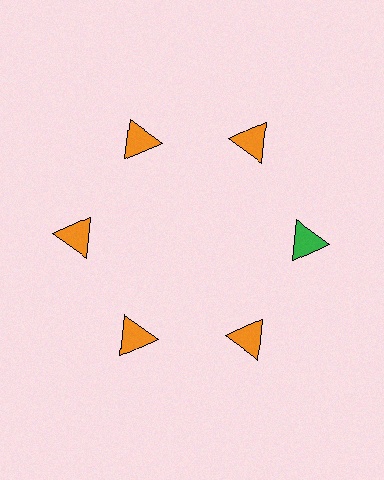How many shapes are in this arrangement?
There are 6 shapes arranged in a ring pattern.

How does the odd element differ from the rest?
It has a different color: green instead of orange.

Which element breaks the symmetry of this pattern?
The green triangle at roughly the 3 o'clock position breaks the symmetry. All other shapes are orange triangles.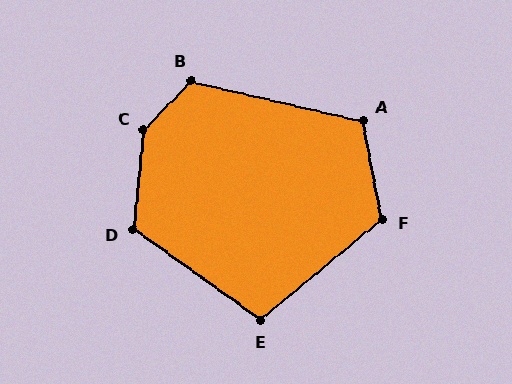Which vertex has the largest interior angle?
C, at approximately 142 degrees.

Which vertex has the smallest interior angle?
E, at approximately 105 degrees.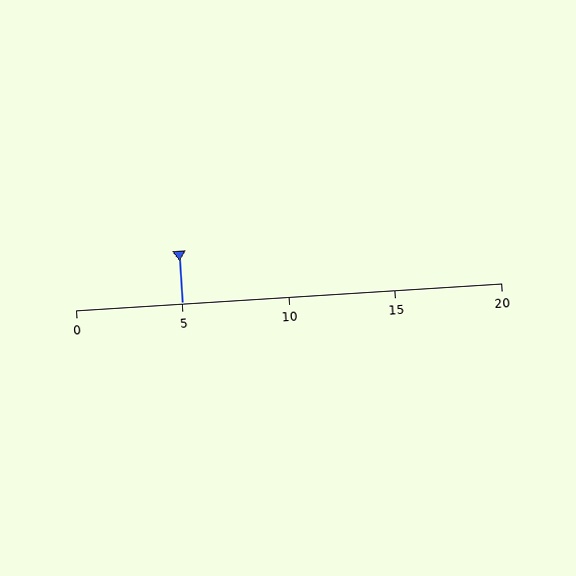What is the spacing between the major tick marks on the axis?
The major ticks are spaced 5 apart.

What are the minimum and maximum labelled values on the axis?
The axis runs from 0 to 20.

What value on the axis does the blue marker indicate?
The marker indicates approximately 5.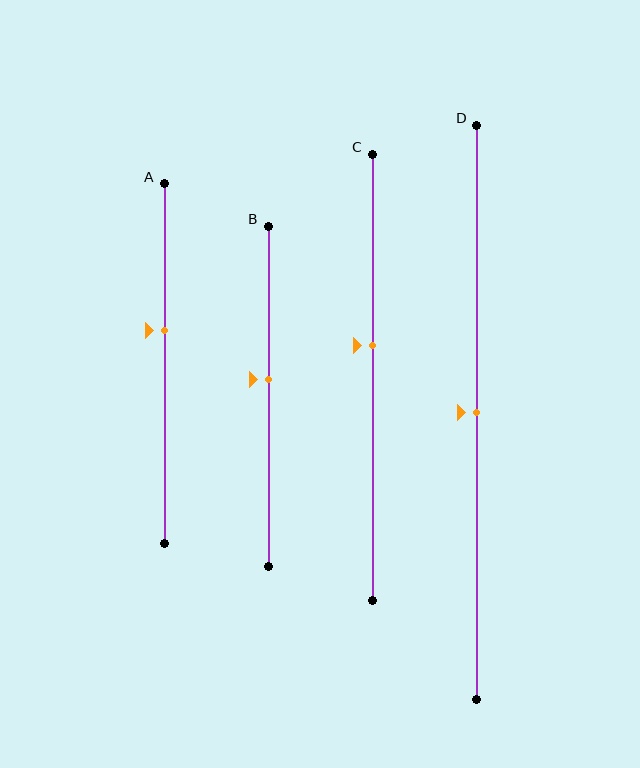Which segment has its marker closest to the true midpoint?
Segment D has its marker closest to the true midpoint.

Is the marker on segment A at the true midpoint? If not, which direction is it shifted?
No, the marker on segment A is shifted upward by about 9% of the segment length.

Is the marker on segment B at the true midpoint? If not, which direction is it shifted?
No, the marker on segment B is shifted upward by about 5% of the segment length.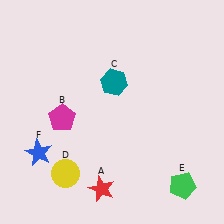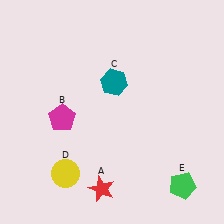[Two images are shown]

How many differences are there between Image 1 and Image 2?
There is 1 difference between the two images.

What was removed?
The blue star (F) was removed in Image 2.